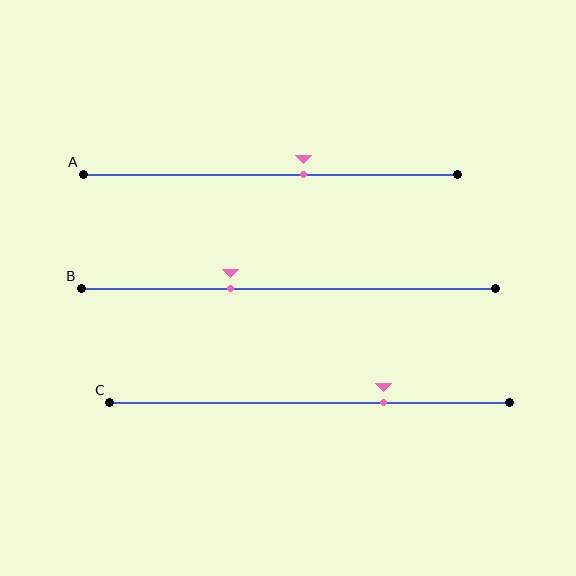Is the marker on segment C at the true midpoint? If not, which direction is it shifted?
No, the marker on segment C is shifted to the right by about 18% of the segment length.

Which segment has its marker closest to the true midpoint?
Segment A has its marker closest to the true midpoint.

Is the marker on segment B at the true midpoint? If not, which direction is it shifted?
No, the marker on segment B is shifted to the left by about 14% of the segment length.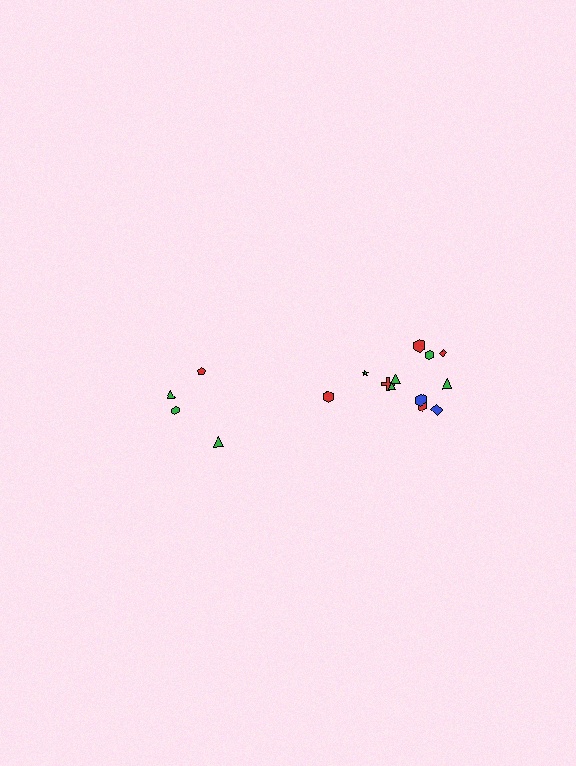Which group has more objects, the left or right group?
The right group.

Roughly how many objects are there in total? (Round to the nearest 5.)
Roughly 15 objects in total.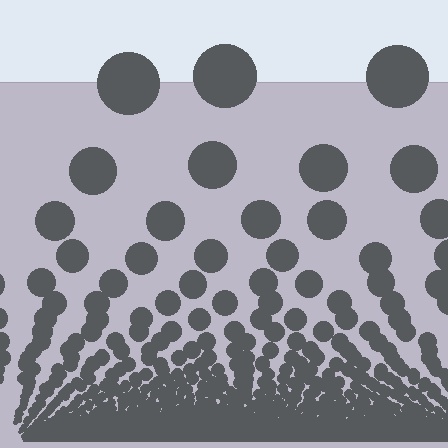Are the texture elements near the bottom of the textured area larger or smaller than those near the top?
Smaller. The gradient is inverted — elements near the bottom are smaller and denser.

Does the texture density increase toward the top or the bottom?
Density increases toward the bottom.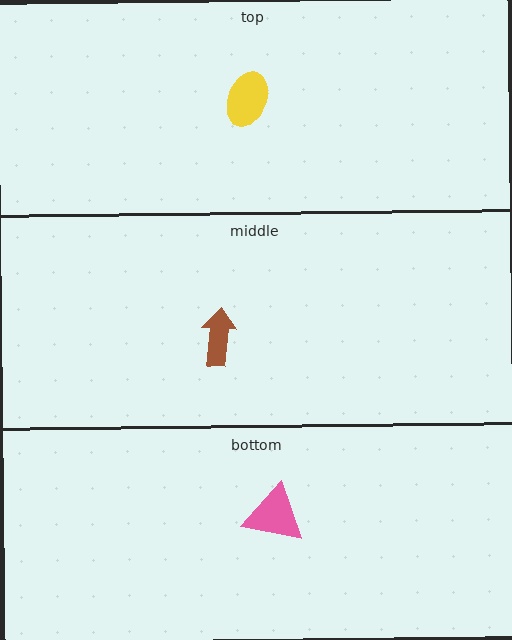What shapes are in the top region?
The yellow ellipse.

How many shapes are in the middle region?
1.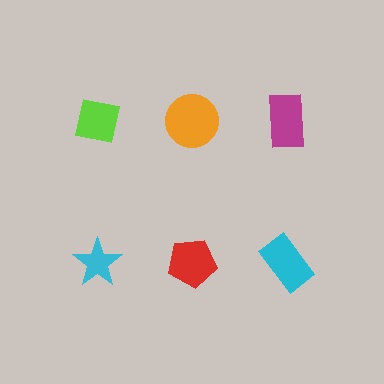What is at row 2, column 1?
A cyan star.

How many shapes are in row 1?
3 shapes.